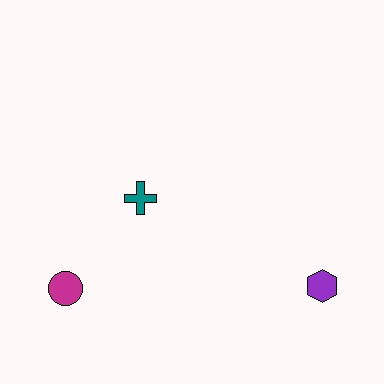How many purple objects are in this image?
There is 1 purple object.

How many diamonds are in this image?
There are no diamonds.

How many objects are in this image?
There are 3 objects.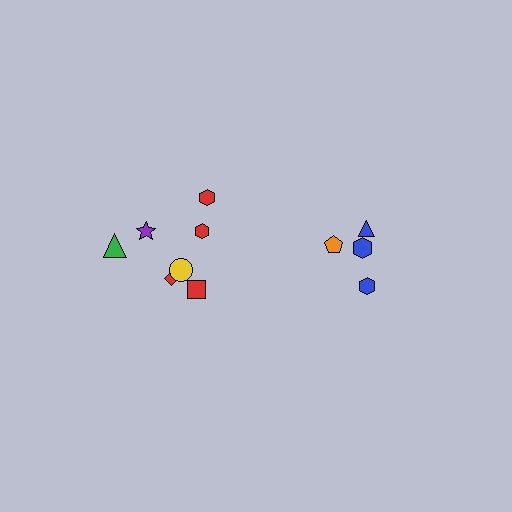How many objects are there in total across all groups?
There are 11 objects.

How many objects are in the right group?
There are 4 objects.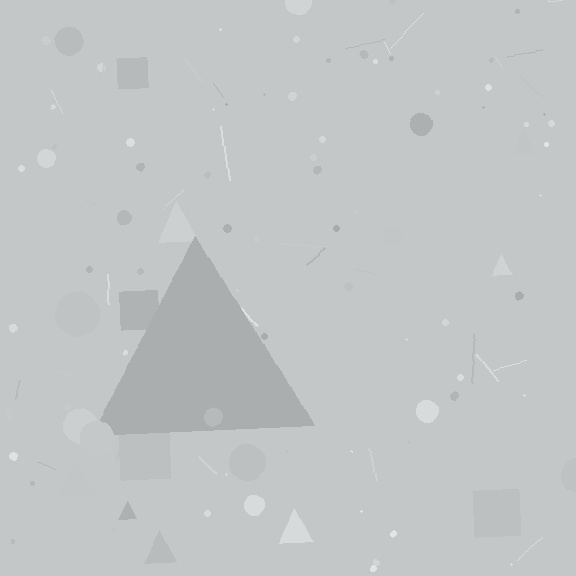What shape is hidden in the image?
A triangle is hidden in the image.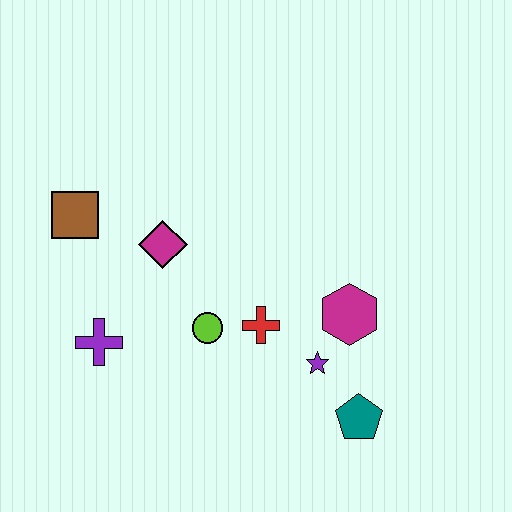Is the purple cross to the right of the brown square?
Yes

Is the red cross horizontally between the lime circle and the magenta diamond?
No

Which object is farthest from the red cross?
The brown square is farthest from the red cross.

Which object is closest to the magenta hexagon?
The purple star is closest to the magenta hexagon.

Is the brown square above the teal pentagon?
Yes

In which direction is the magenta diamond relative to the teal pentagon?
The magenta diamond is to the left of the teal pentagon.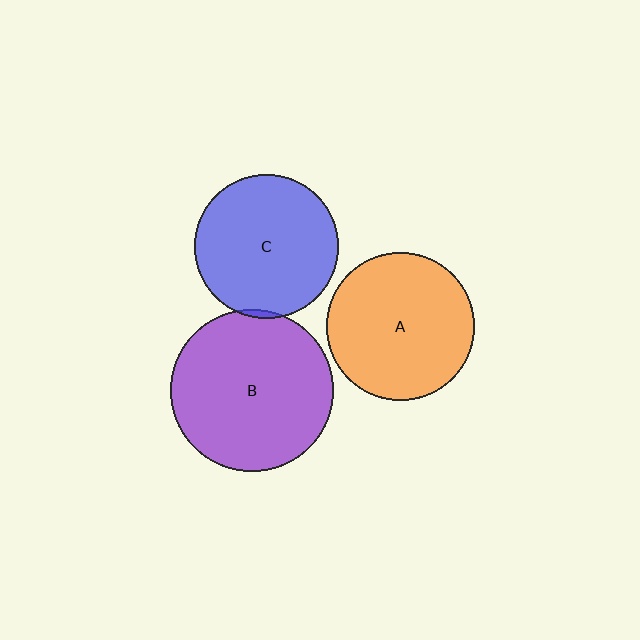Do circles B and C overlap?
Yes.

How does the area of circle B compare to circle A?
Approximately 1.2 times.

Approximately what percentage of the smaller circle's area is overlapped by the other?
Approximately 5%.